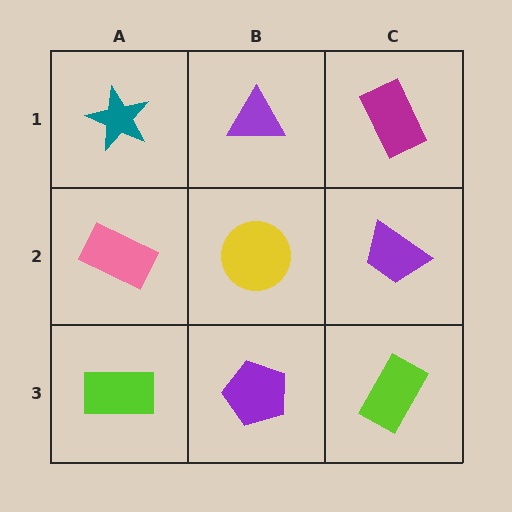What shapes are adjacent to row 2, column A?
A teal star (row 1, column A), a lime rectangle (row 3, column A), a yellow circle (row 2, column B).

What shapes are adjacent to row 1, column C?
A purple trapezoid (row 2, column C), a purple triangle (row 1, column B).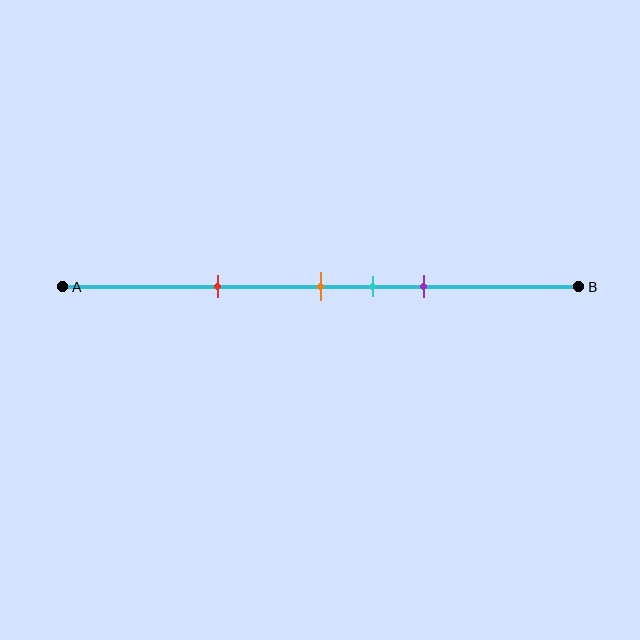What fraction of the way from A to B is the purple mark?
The purple mark is approximately 70% (0.7) of the way from A to B.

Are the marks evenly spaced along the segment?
No, the marks are not evenly spaced.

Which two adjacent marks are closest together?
The orange and cyan marks are the closest adjacent pair.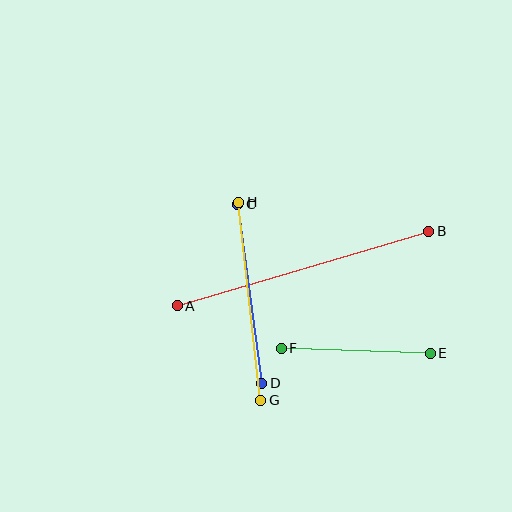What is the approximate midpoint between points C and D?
The midpoint is at approximately (250, 294) pixels.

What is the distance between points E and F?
The distance is approximately 149 pixels.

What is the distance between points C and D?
The distance is approximately 180 pixels.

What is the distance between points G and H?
The distance is approximately 199 pixels.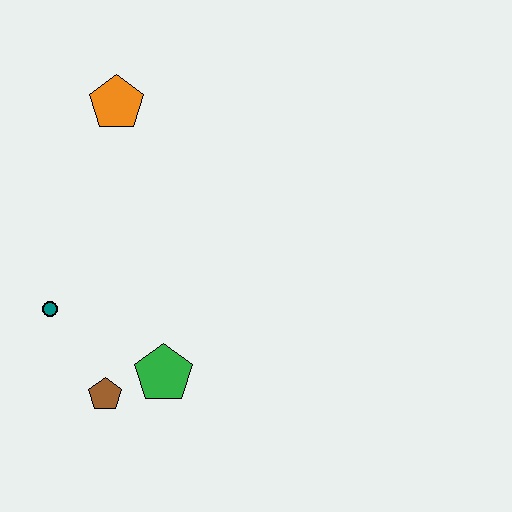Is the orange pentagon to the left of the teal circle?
No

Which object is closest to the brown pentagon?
The green pentagon is closest to the brown pentagon.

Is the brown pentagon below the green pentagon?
Yes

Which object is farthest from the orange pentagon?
The brown pentagon is farthest from the orange pentagon.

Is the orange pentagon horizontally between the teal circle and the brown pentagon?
No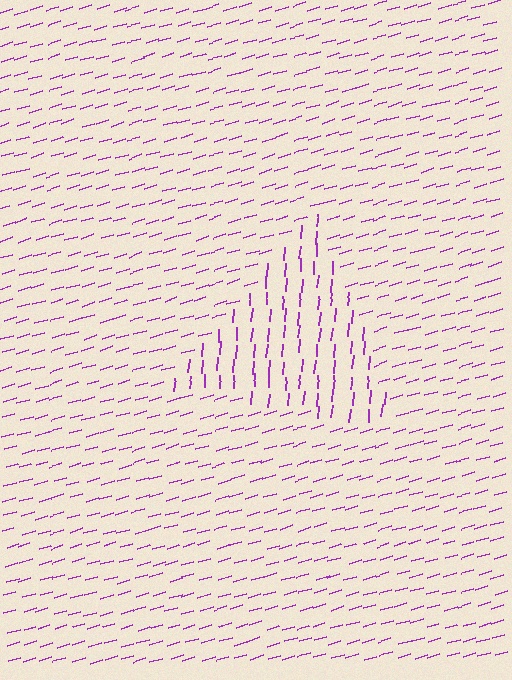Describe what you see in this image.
The image is filled with small purple line segments. A triangle region in the image has lines oriented differently from the surrounding lines, creating a visible texture boundary.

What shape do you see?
I see a triangle.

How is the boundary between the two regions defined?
The boundary is defined purely by a change in line orientation (approximately 68 degrees difference). All lines are the same color and thickness.